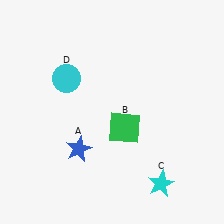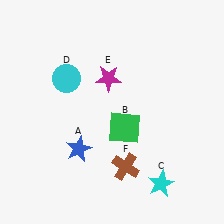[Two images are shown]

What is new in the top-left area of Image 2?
A magenta star (E) was added in the top-left area of Image 2.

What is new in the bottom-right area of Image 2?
A brown cross (F) was added in the bottom-right area of Image 2.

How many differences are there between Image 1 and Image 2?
There are 2 differences between the two images.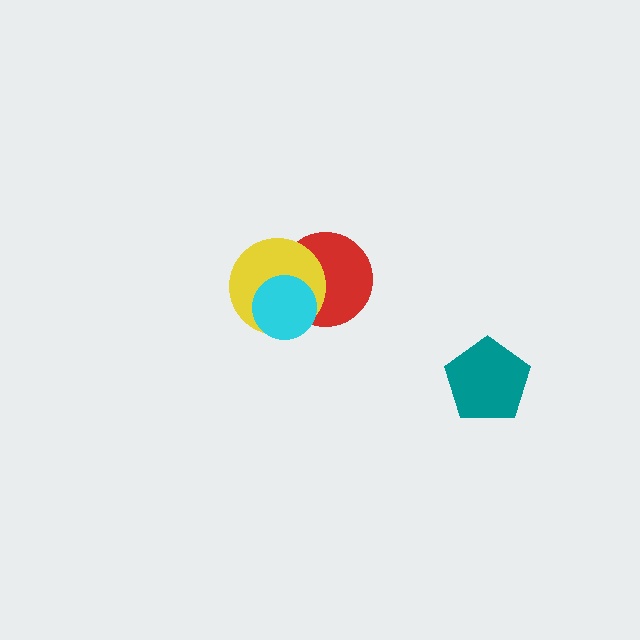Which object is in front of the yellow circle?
The cyan circle is in front of the yellow circle.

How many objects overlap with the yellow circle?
2 objects overlap with the yellow circle.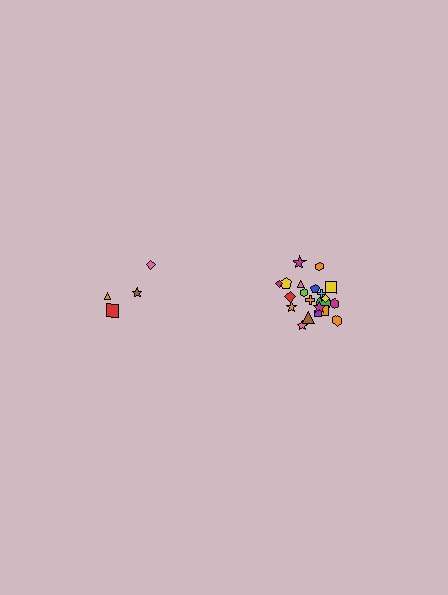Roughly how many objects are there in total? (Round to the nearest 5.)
Roughly 25 objects in total.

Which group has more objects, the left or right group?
The right group.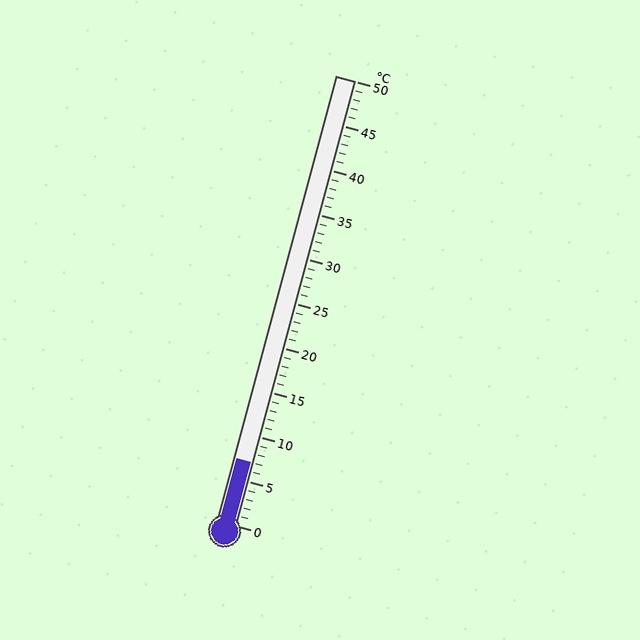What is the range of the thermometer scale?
The thermometer scale ranges from 0°C to 50°C.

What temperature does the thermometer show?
The thermometer shows approximately 7°C.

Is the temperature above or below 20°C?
The temperature is below 20°C.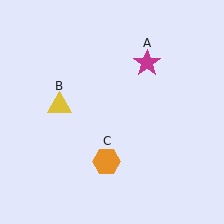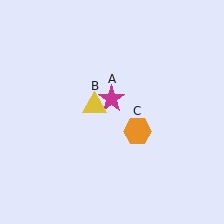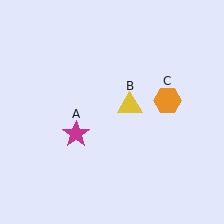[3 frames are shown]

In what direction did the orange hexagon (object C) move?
The orange hexagon (object C) moved up and to the right.